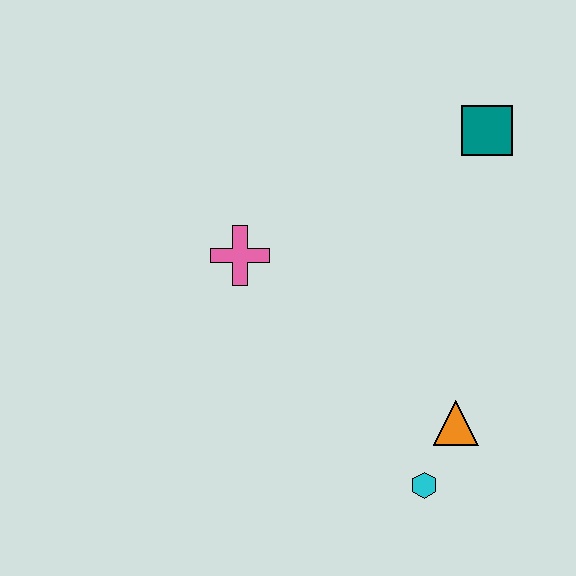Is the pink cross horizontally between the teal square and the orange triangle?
No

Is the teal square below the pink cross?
No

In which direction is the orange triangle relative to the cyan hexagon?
The orange triangle is above the cyan hexagon.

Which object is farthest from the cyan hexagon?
The teal square is farthest from the cyan hexagon.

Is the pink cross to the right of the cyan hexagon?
No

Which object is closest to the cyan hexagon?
The orange triangle is closest to the cyan hexagon.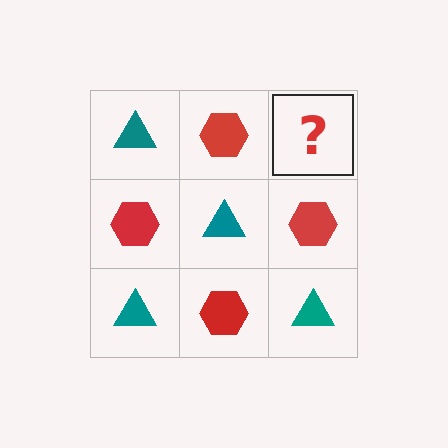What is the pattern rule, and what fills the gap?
The rule is that it alternates teal triangle and red hexagon in a checkerboard pattern. The gap should be filled with a teal triangle.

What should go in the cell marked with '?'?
The missing cell should contain a teal triangle.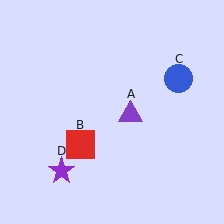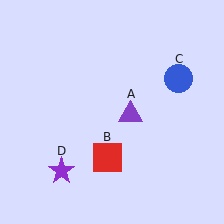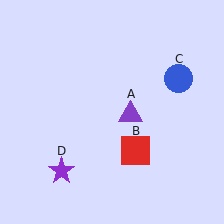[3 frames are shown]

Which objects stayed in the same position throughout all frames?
Purple triangle (object A) and blue circle (object C) and purple star (object D) remained stationary.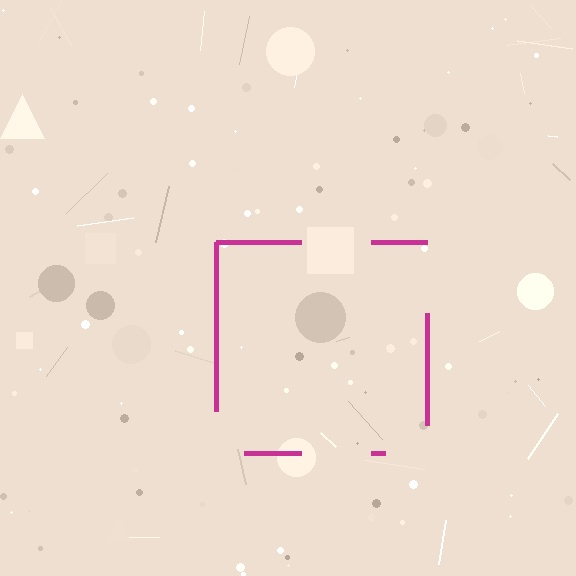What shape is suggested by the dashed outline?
The dashed outline suggests a square.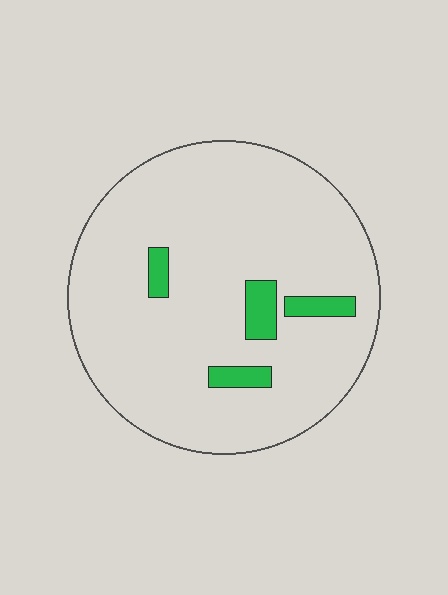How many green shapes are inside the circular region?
4.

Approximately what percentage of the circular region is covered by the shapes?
Approximately 10%.